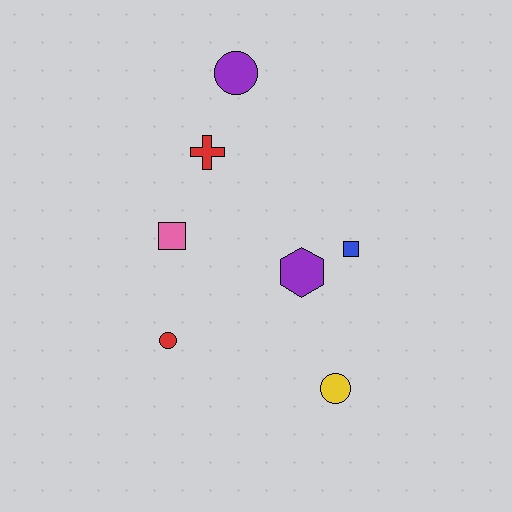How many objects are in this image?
There are 7 objects.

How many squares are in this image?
There are 2 squares.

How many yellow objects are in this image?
There is 1 yellow object.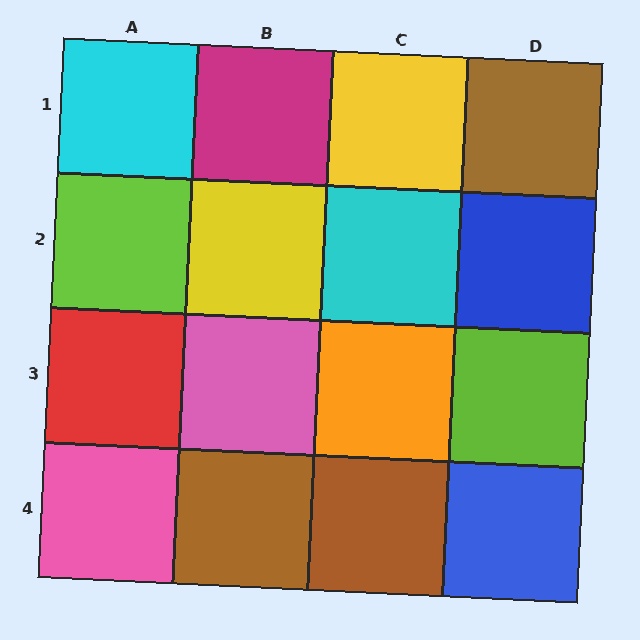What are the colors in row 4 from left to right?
Pink, brown, brown, blue.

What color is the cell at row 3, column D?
Lime.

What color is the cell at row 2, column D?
Blue.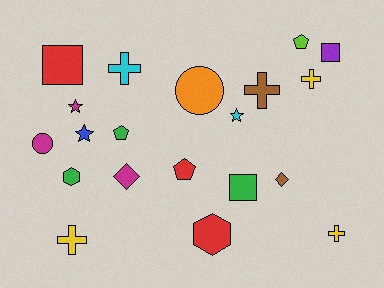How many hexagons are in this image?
There are 2 hexagons.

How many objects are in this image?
There are 20 objects.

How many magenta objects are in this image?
There are 3 magenta objects.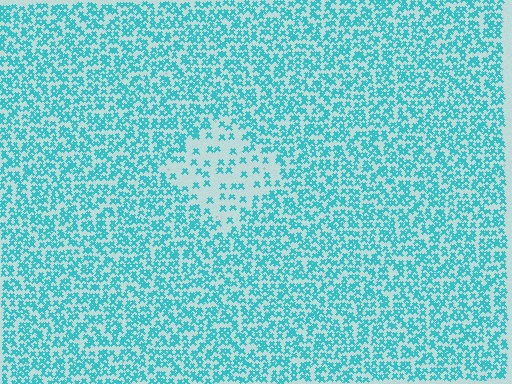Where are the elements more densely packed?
The elements are more densely packed outside the diamond boundary.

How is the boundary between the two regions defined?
The boundary is defined by a change in element density (approximately 2.7x ratio). All elements are the same color, size, and shape.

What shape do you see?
I see a diamond.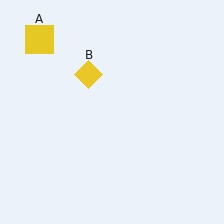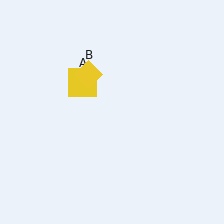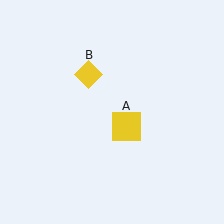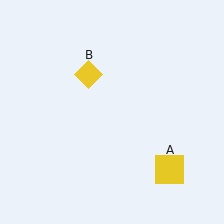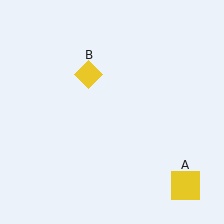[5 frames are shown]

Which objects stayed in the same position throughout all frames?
Yellow diamond (object B) remained stationary.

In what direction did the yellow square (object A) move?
The yellow square (object A) moved down and to the right.